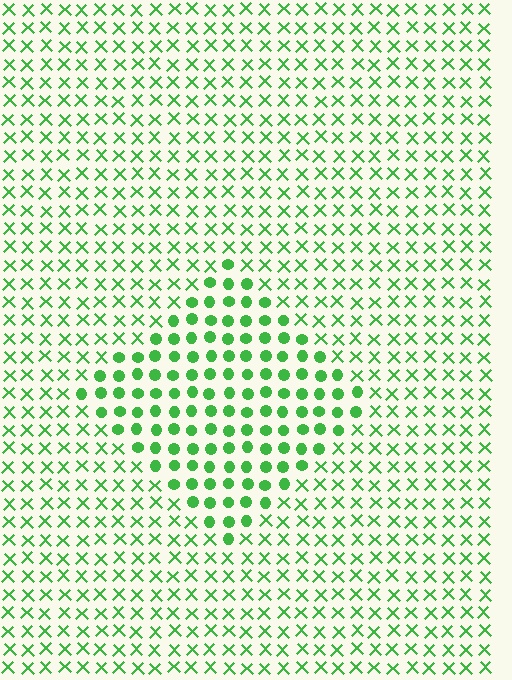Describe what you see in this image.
The image is filled with small green elements arranged in a uniform grid. A diamond-shaped region contains circles, while the surrounding area contains X marks. The boundary is defined purely by the change in element shape.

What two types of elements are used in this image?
The image uses circles inside the diamond region and X marks outside it.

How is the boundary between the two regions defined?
The boundary is defined by a change in element shape: circles inside vs. X marks outside. All elements share the same color and spacing.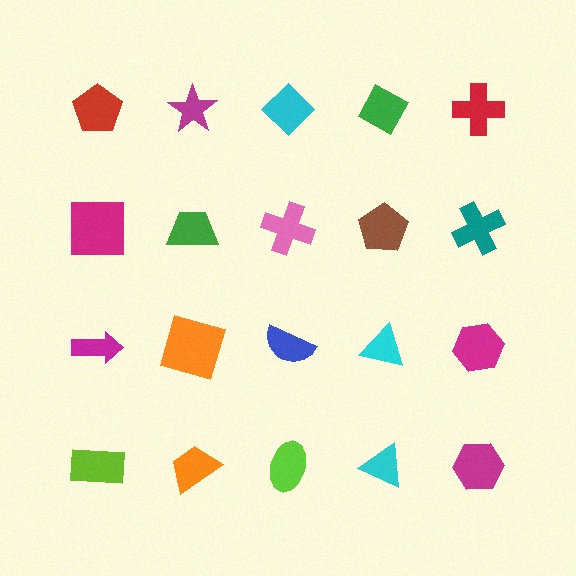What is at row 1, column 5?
A red cross.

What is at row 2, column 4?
A brown pentagon.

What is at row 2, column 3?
A pink cross.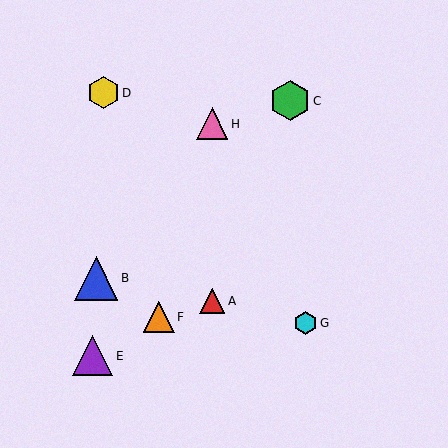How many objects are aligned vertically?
2 objects (A, H) are aligned vertically.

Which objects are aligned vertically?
Objects A, H are aligned vertically.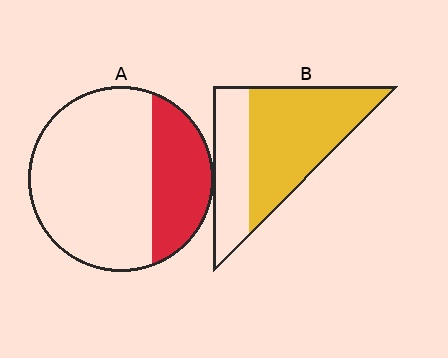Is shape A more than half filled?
No.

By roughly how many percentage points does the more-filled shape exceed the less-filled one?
By roughly 35 percentage points (B over A).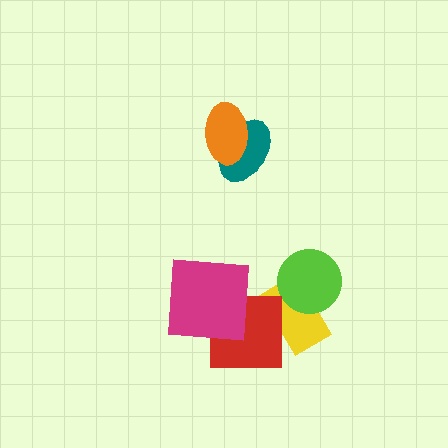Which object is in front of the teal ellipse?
The orange ellipse is in front of the teal ellipse.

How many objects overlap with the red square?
2 objects overlap with the red square.